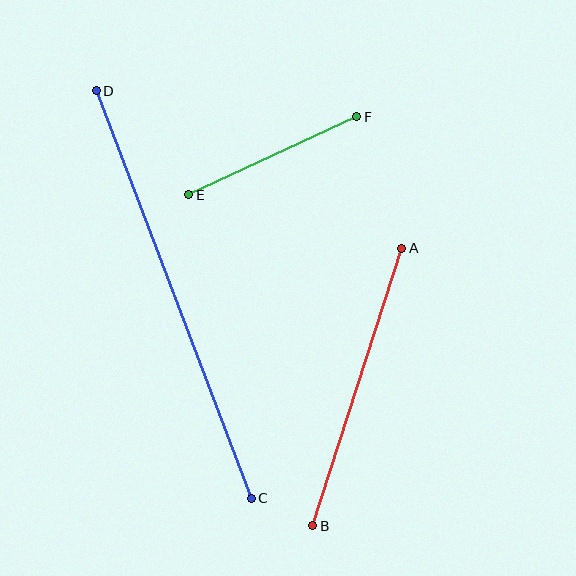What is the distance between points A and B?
The distance is approximately 292 pixels.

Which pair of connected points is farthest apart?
Points C and D are farthest apart.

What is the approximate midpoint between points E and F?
The midpoint is at approximately (273, 156) pixels.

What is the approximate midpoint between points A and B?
The midpoint is at approximately (357, 387) pixels.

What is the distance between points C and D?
The distance is approximately 436 pixels.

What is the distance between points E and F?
The distance is approximately 185 pixels.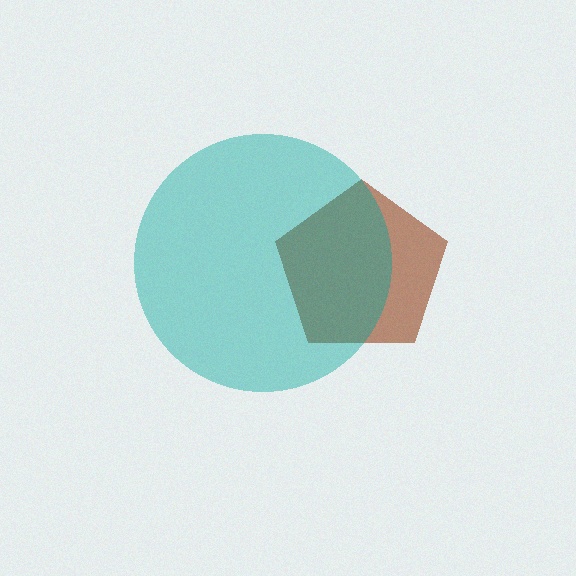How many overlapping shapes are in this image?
There are 2 overlapping shapes in the image.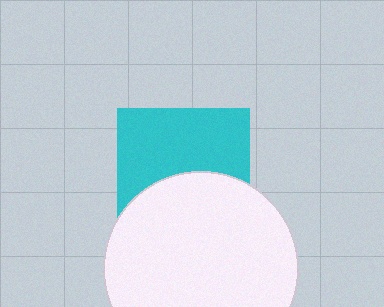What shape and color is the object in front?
The object in front is a white circle.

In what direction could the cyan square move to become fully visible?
The cyan square could move up. That would shift it out from behind the white circle entirely.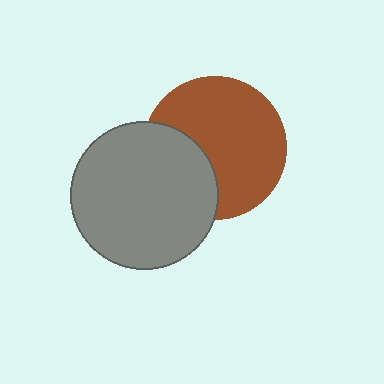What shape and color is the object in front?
The object in front is a gray circle.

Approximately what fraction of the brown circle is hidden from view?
Roughly 32% of the brown circle is hidden behind the gray circle.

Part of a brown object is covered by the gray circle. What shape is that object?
It is a circle.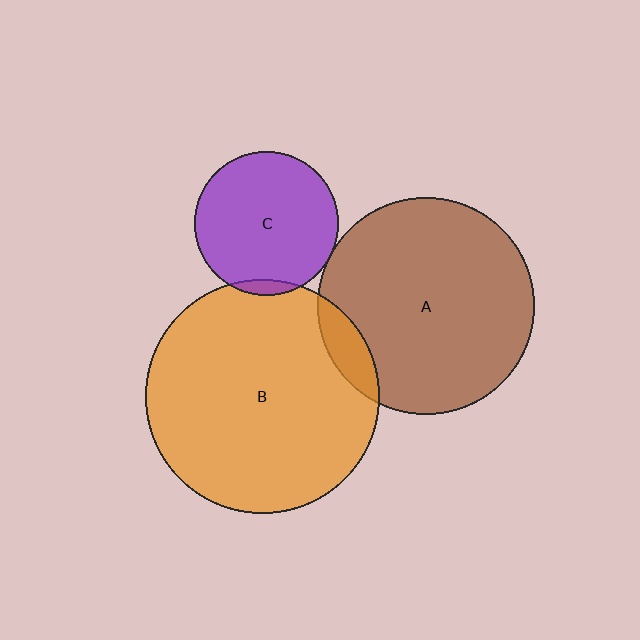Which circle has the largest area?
Circle B (orange).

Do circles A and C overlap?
Yes.